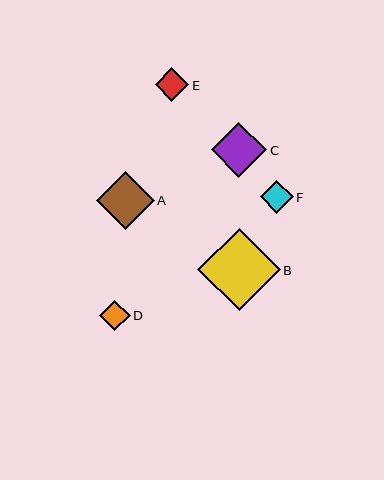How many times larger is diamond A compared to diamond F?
Diamond A is approximately 1.8 times the size of diamond F.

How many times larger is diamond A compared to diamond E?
Diamond A is approximately 1.7 times the size of diamond E.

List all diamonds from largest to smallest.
From largest to smallest: B, A, C, E, F, D.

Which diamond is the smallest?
Diamond D is the smallest with a size of approximately 31 pixels.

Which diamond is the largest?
Diamond B is the largest with a size of approximately 82 pixels.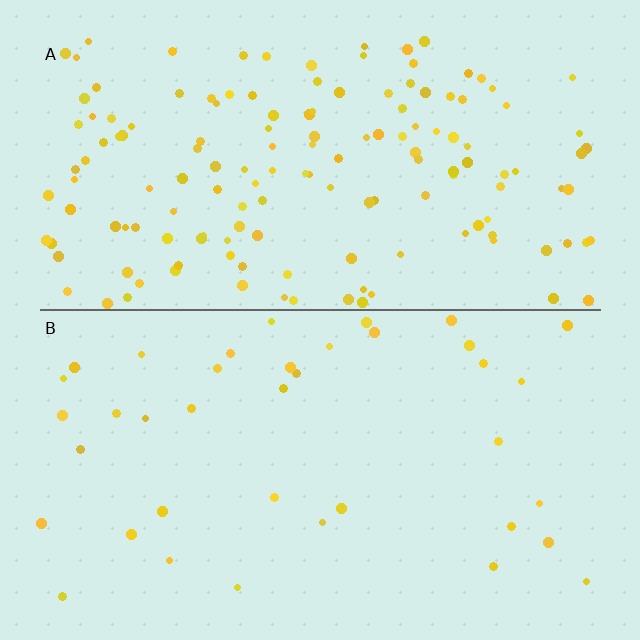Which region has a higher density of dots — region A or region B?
A (the top).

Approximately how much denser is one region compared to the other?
Approximately 3.9× — region A over region B.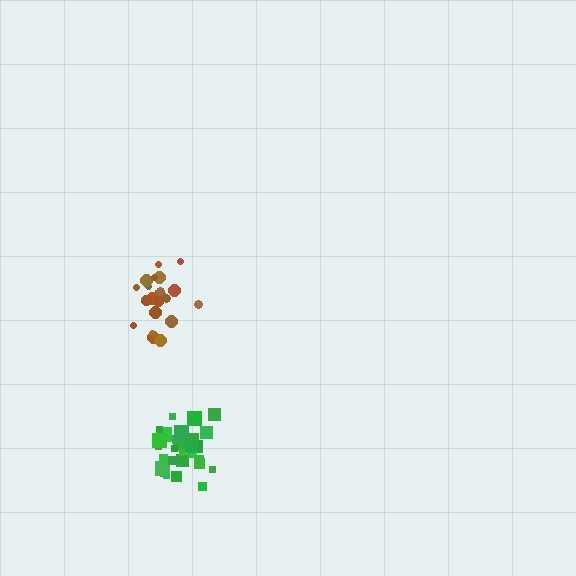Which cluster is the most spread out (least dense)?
Brown.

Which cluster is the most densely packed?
Green.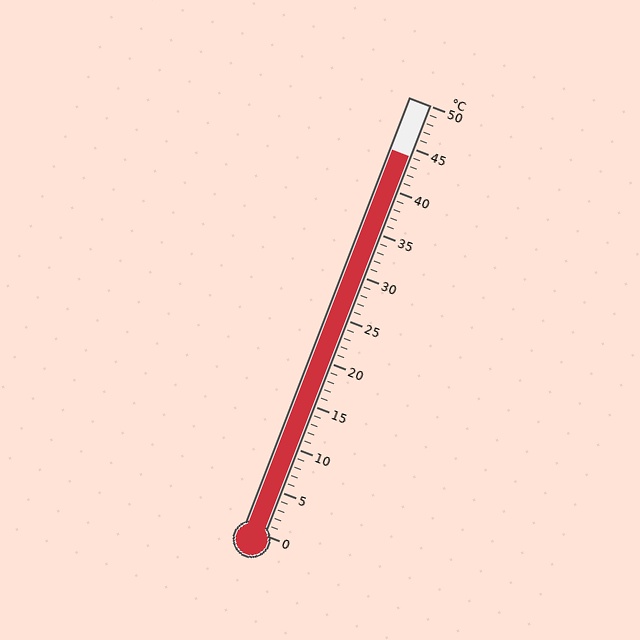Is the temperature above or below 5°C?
The temperature is above 5°C.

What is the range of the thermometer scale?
The thermometer scale ranges from 0°C to 50°C.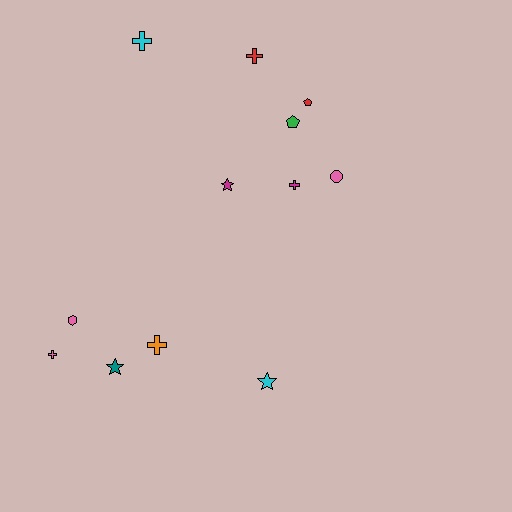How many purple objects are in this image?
There are no purple objects.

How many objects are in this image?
There are 12 objects.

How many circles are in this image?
There is 1 circle.